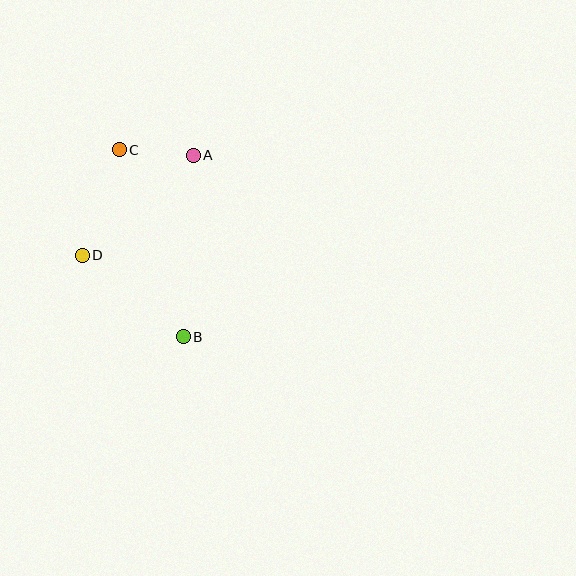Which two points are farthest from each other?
Points B and C are farthest from each other.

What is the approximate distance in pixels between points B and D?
The distance between B and D is approximately 130 pixels.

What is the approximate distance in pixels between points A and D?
The distance between A and D is approximately 150 pixels.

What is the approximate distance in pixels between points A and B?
The distance between A and B is approximately 182 pixels.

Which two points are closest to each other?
Points A and C are closest to each other.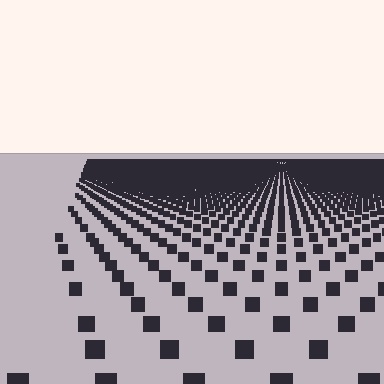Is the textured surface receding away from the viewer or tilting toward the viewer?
The surface is receding away from the viewer. Texture elements get smaller and denser toward the top.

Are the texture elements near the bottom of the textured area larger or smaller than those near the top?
Larger. Near the bottom, elements are closer to the viewer and appear at a bigger on-screen size.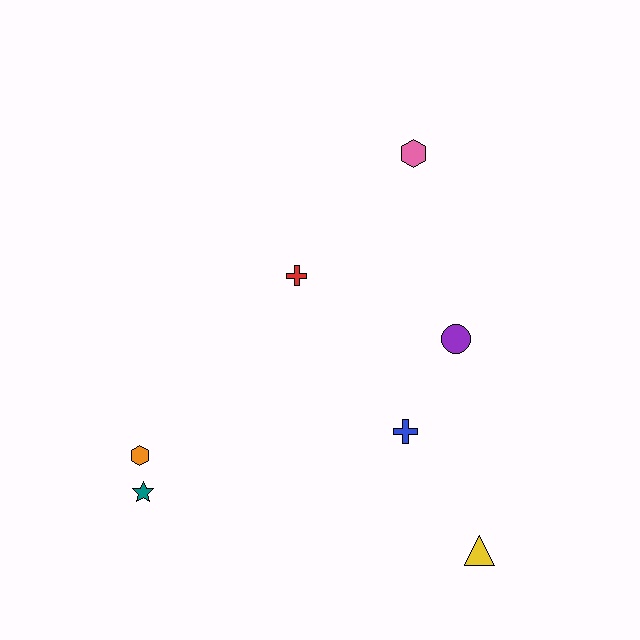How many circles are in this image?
There is 1 circle.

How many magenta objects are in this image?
There are no magenta objects.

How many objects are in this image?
There are 7 objects.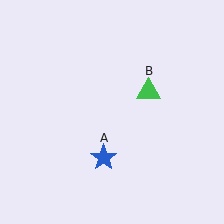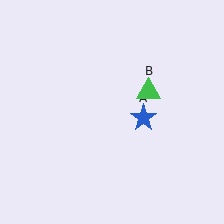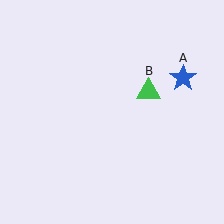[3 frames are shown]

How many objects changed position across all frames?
1 object changed position: blue star (object A).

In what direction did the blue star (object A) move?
The blue star (object A) moved up and to the right.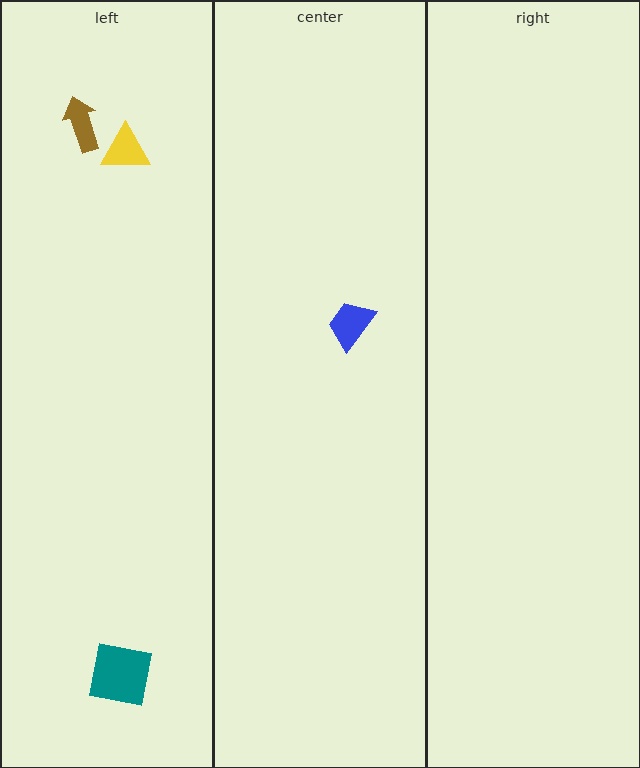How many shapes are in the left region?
3.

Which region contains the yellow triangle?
The left region.